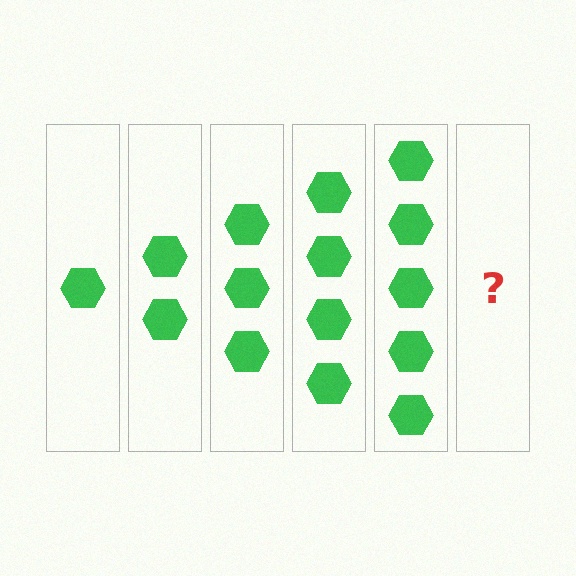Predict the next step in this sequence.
The next step is 6 hexagons.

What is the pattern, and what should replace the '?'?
The pattern is that each step adds one more hexagon. The '?' should be 6 hexagons.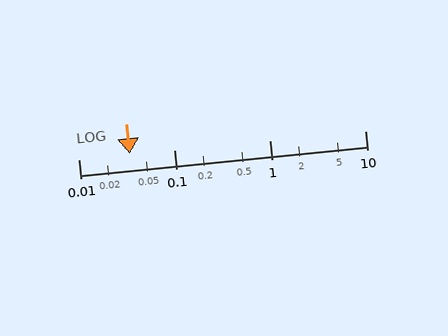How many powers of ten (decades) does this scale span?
The scale spans 3 decades, from 0.01 to 10.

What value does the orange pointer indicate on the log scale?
The pointer indicates approximately 0.034.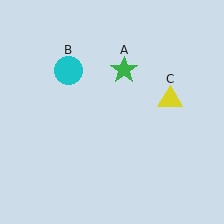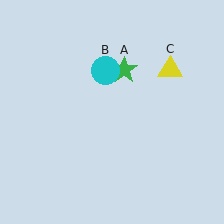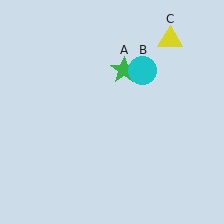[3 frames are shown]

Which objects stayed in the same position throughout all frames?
Green star (object A) remained stationary.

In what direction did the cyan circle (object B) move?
The cyan circle (object B) moved right.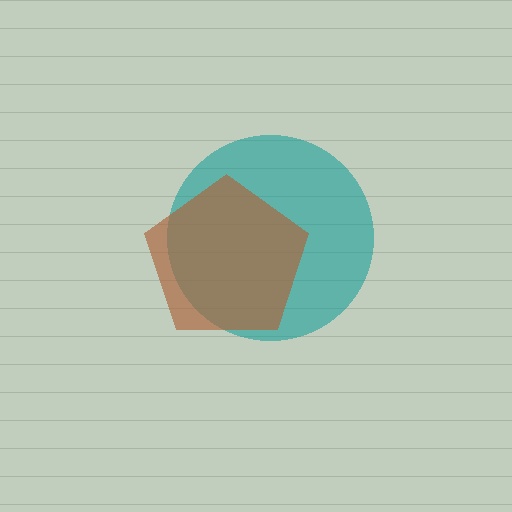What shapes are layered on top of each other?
The layered shapes are: a teal circle, a brown pentagon.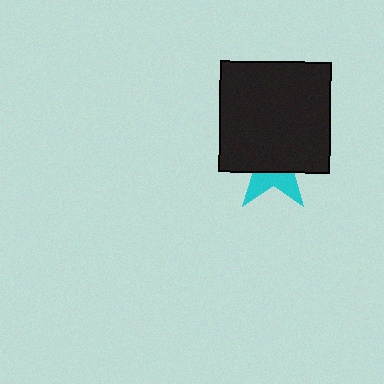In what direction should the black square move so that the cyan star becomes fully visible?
The black square should move up. That is the shortest direction to clear the overlap and leave the cyan star fully visible.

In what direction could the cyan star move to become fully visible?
The cyan star could move down. That would shift it out from behind the black square entirely.